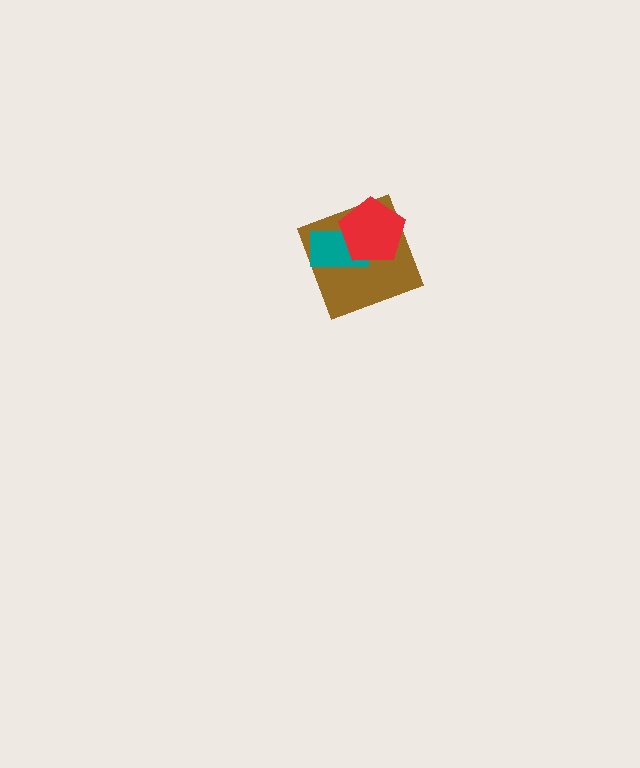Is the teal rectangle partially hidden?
Yes, it is partially covered by another shape.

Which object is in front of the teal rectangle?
The red pentagon is in front of the teal rectangle.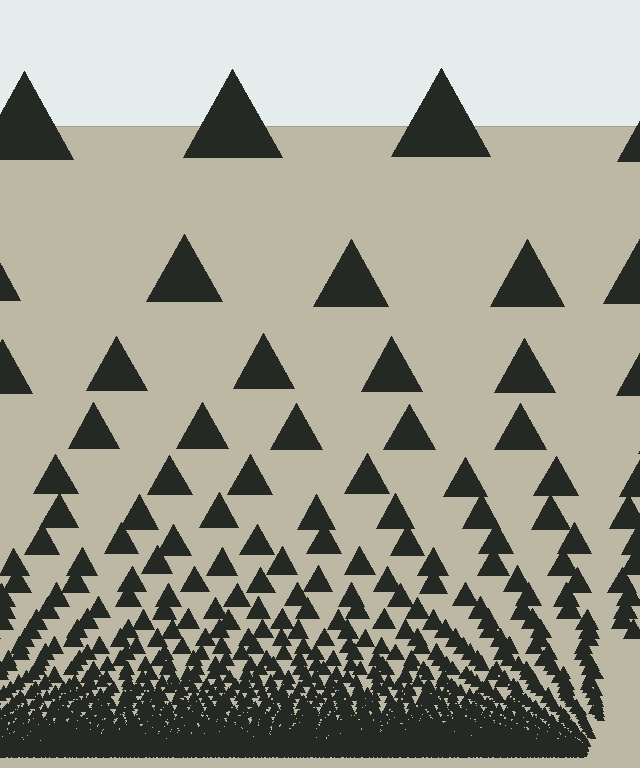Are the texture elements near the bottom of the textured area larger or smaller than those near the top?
Smaller. The gradient is inverted — elements near the bottom are smaller and denser.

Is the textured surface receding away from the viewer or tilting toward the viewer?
The surface appears to tilt toward the viewer. Texture elements get larger and sparser toward the top.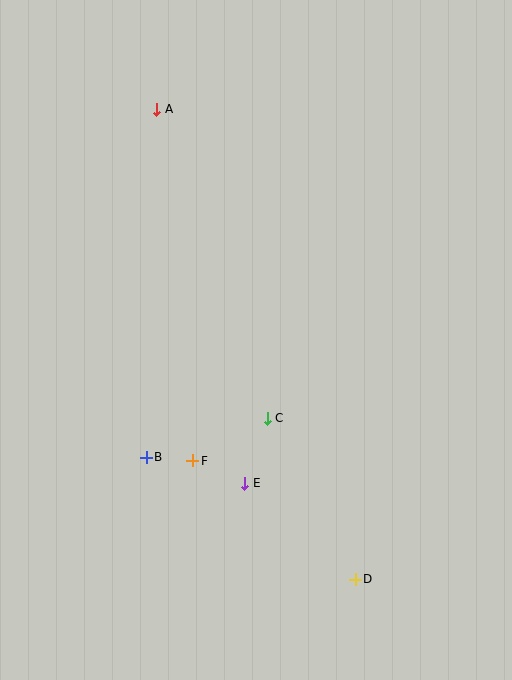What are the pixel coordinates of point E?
Point E is at (245, 483).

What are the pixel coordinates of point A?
Point A is at (157, 109).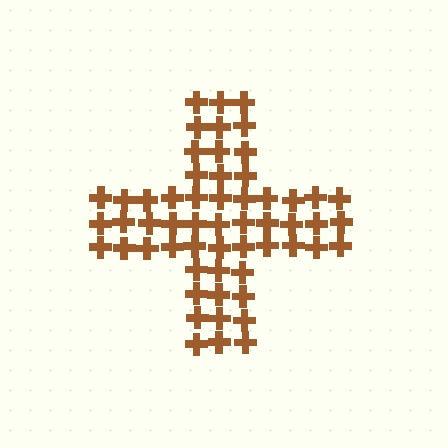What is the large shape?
The large shape is a cross.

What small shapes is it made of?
It is made of small crosses.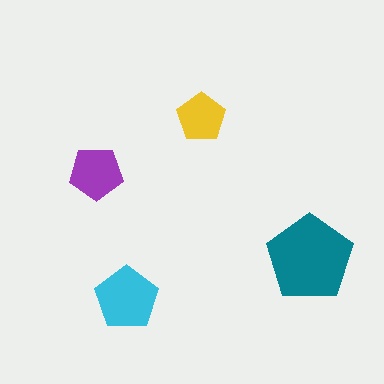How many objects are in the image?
There are 4 objects in the image.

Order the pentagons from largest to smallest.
the teal one, the cyan one, the purple one, the yellow one.